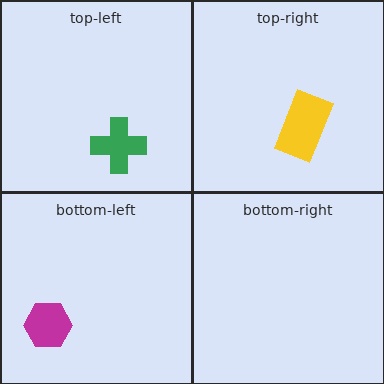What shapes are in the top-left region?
The green cross.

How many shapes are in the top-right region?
1.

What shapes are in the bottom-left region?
The magenta hexagon.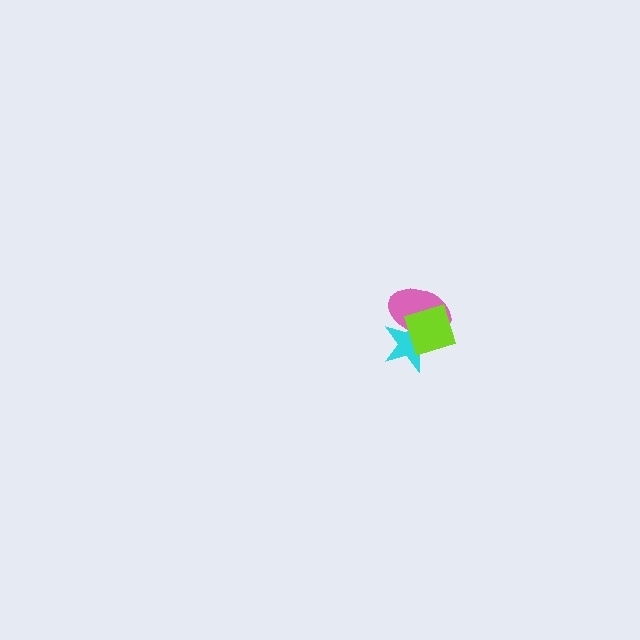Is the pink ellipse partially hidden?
Yes, it is partially covered by another shape.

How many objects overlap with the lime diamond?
2 objects overlap with the lime diamond.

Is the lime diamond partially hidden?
No, no other shape covers it.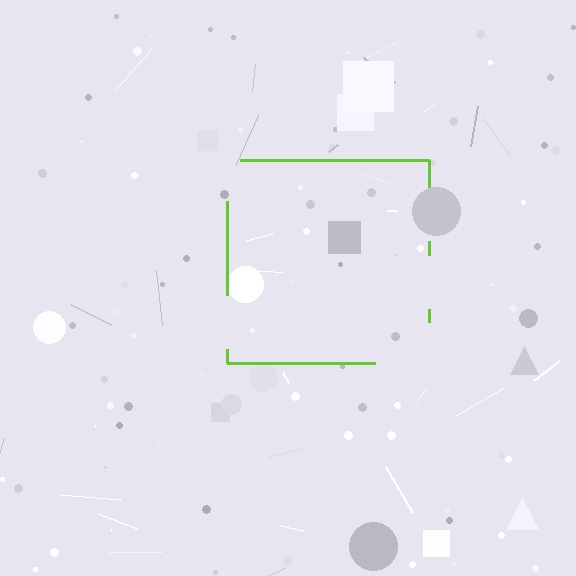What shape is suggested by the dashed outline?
The dashed outline suggests a square.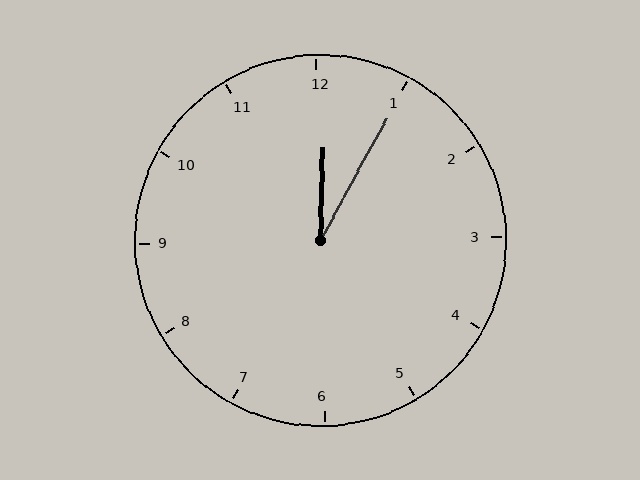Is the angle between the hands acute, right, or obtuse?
It is acute.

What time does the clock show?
12:05.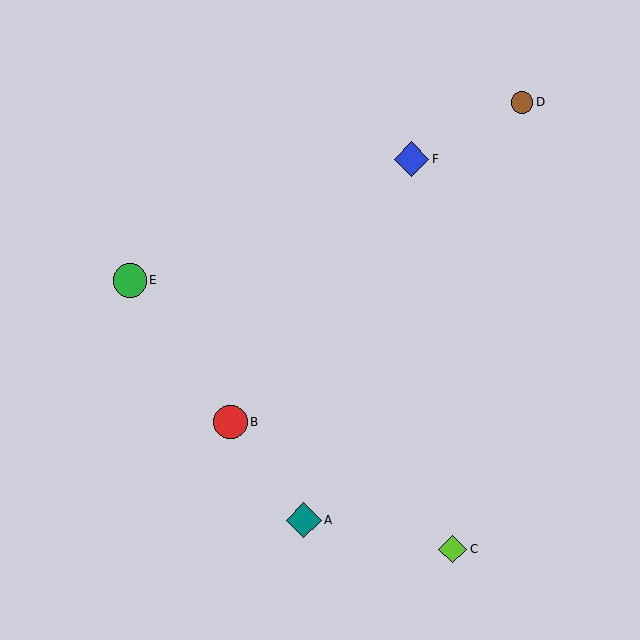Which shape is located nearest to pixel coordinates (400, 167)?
The blue diamond (labeled F) at (411, 159) is nearest to that location.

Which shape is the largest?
The teal diamond (labeled A) is the largest.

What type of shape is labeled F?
Shape F is a blue diamond.